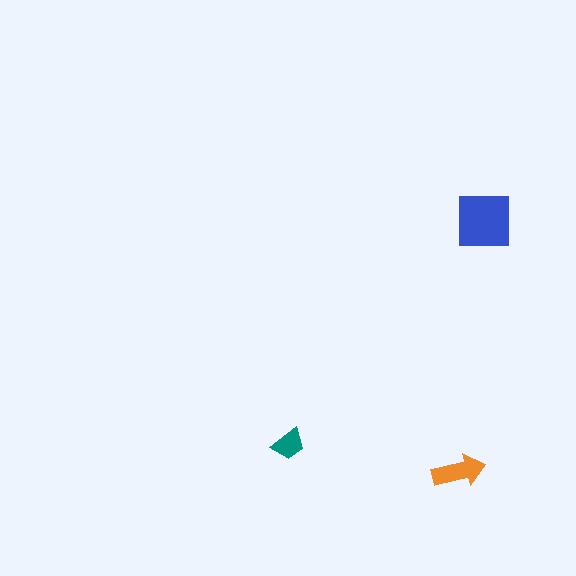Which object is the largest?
The blue square.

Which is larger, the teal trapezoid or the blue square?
The blue square.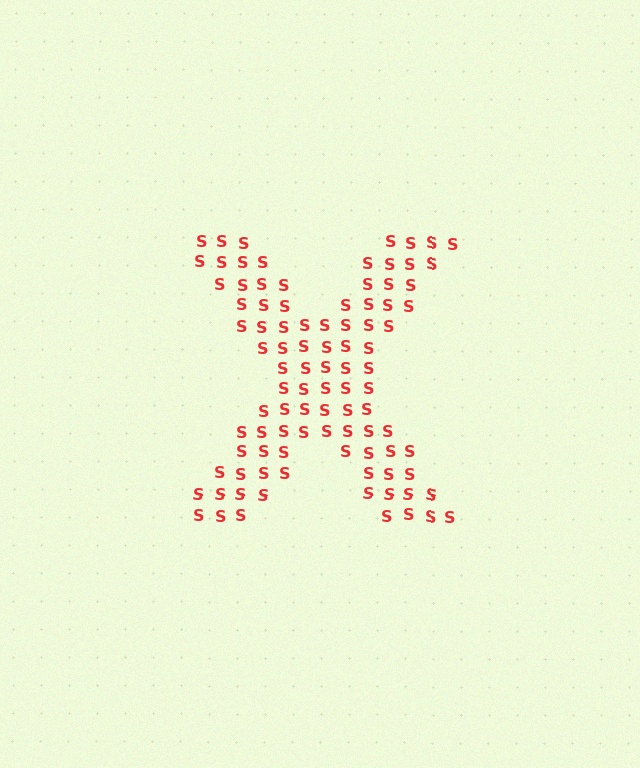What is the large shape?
The large shape is the letter X.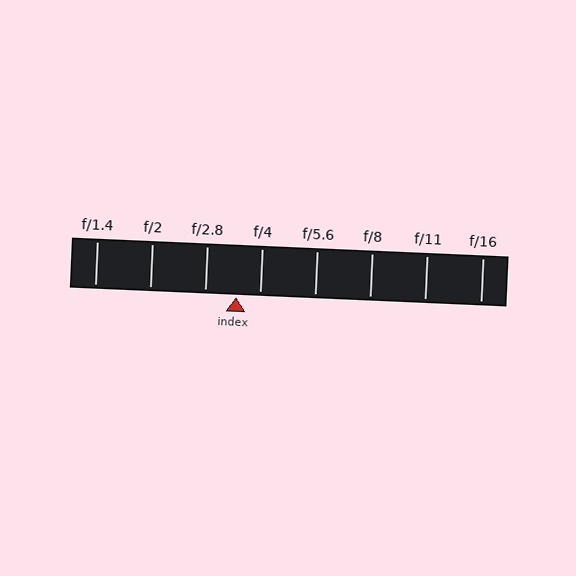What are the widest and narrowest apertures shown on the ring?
The widest aperture shown is f/1.4 and the narrowest is f/16.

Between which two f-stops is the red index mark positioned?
The index mark is between f/2.8 and f/4.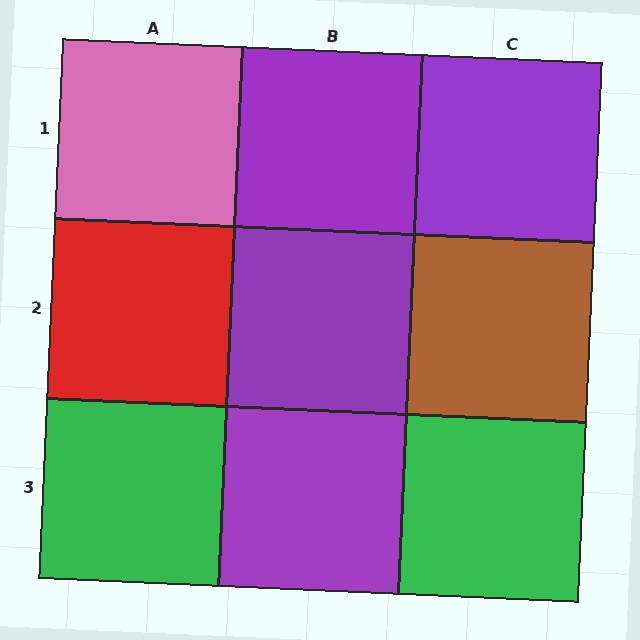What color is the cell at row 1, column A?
Pink.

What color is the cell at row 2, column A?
Red.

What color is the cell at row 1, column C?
Purple.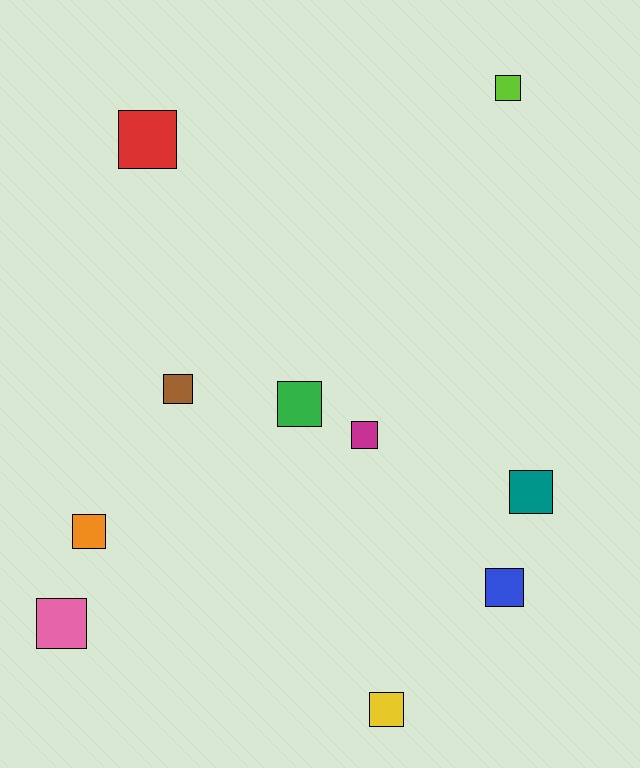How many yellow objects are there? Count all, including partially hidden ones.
There is 1 yellow object.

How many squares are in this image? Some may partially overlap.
There are 10 squares.